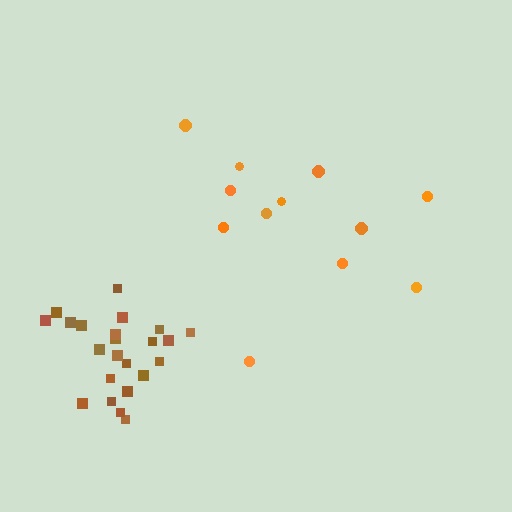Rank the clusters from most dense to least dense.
brown, orange.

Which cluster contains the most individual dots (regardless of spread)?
Brown (23).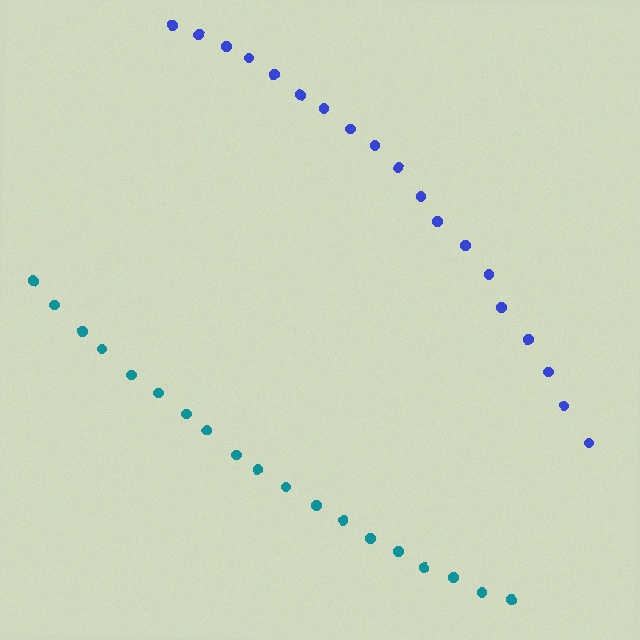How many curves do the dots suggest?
There are 2 distinct paths.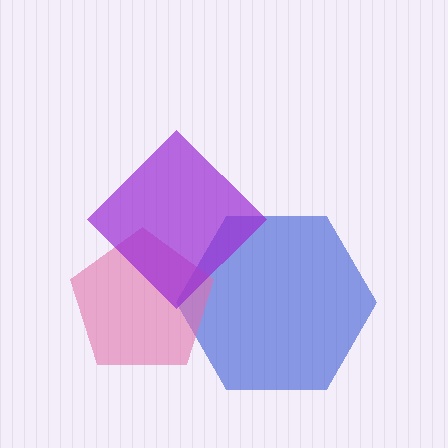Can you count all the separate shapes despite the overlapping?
Yes, there are 3 separate shapes.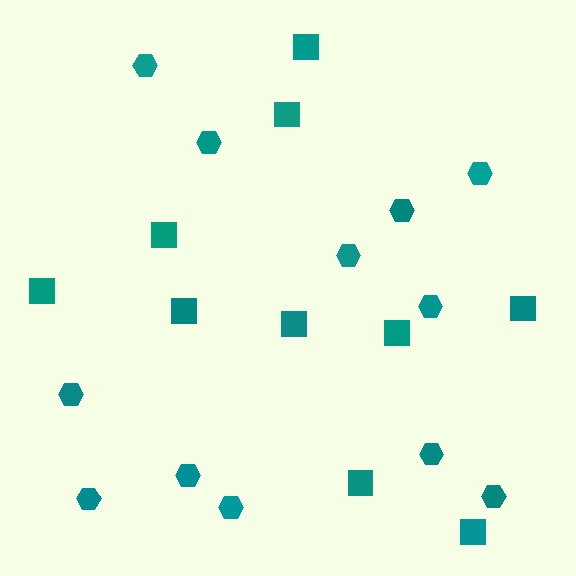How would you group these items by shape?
There are 2 groups: one group of hexagons (12) and one group of squares (10).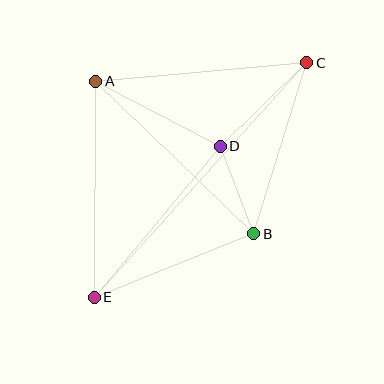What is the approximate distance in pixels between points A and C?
The distance between A and C is approximately 212 pixels.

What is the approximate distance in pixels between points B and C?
The distance between B and C is approximately 179 pixels.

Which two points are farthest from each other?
Points C and E are farthest from each other.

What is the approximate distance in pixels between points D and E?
The distance between D and E is approximately 197 pixels.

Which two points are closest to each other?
Points B and D are closest to each other.